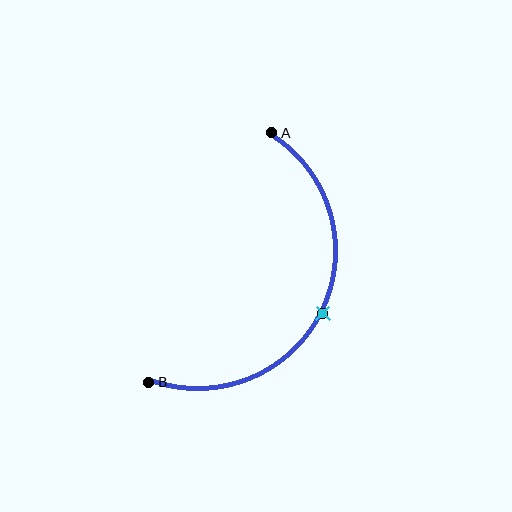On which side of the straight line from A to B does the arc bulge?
The arc bulges to the right of the straight line connecting A and B.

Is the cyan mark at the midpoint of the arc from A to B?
Yes. The cyan mark lies on the arc at equal arc-length from both A and B — it is the arc midpoint.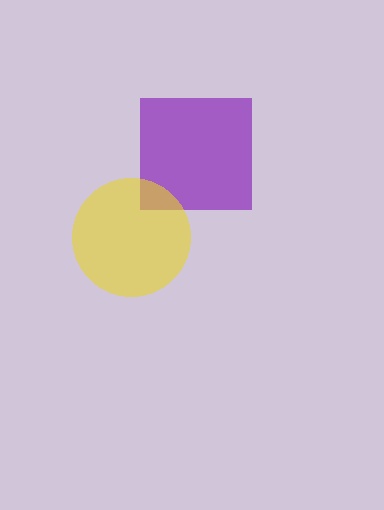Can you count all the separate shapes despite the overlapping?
Yes, there are 2 separate shapes.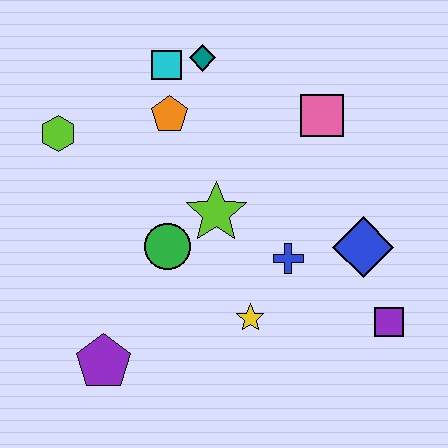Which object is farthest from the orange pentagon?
The purple square is farthest from the orange pentagon.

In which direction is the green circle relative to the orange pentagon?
The green circle is below the orange pentagon.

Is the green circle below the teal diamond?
Yes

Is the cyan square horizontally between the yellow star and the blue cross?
No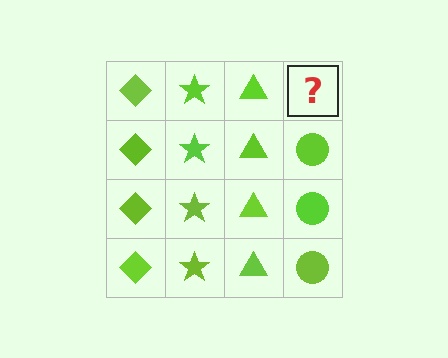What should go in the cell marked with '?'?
The missing cell should contain a lime circle.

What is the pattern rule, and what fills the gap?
The rule is that each column has a consistent shape. The gap should be filled with a lime circle.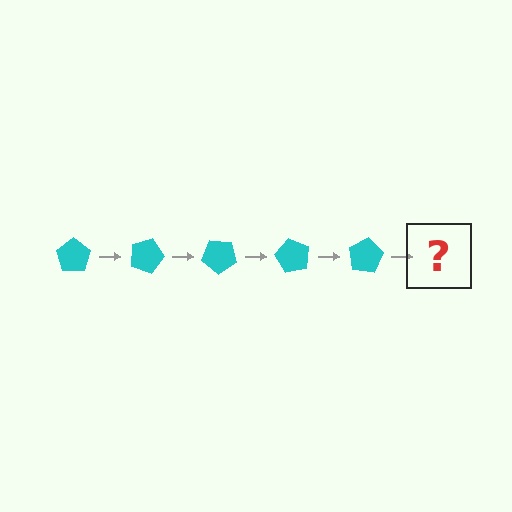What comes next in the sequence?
The next element should be a cyan pentagon rotated 100 degrees.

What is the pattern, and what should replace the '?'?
The pattern is that the pentagon rotates 20 degrees each step. The '?' should be a cyan pentagon rotated 100 degrees.